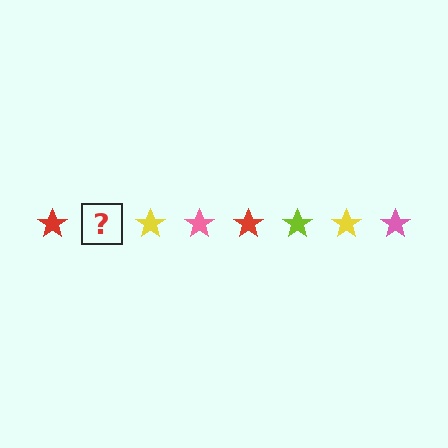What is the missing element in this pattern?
The missing element is a lime star.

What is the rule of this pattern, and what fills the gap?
The rule is that the pattern cycles through red, lime, yellow, pink stars. The gap should be filled with a lime star.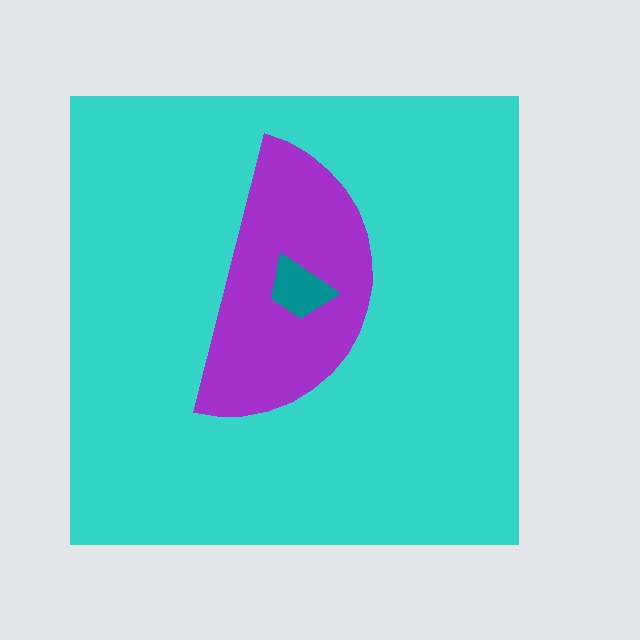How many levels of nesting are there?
3.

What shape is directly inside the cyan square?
The purple semicircle.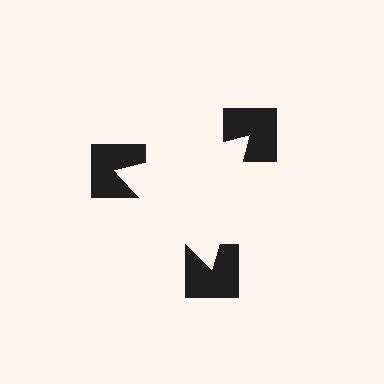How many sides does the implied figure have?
3 sides.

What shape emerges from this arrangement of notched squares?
An illusory triangle — its edges are inferred from the aligned wedge cuts in the notched squares, not physically drawn.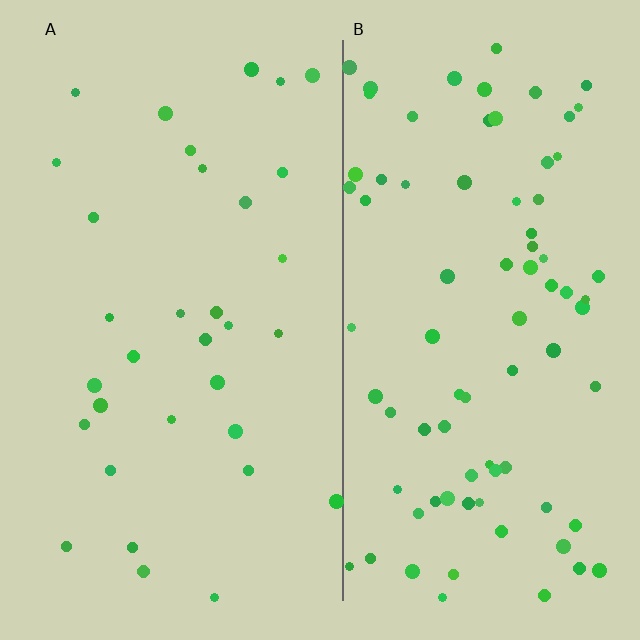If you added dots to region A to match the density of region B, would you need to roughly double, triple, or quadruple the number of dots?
Approximately triple.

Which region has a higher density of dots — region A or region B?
B (the right).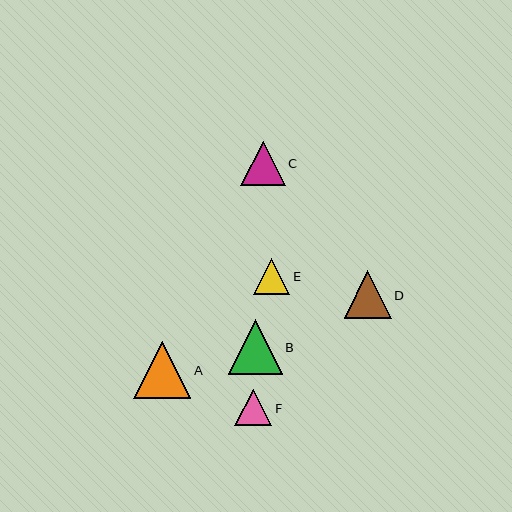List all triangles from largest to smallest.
From largest to smallest: A, B, D, C, F, E.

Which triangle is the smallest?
Triangle E is the smallest with a size of approximately 36 pixels.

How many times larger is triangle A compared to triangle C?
Triangle A is approximately 1.3 times the size of triangle C.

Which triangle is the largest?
Triangle A is the largest with a size of approximately 57 pixels.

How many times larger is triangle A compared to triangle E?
Triangle A is approximately 1.6 times the size of triangle E.